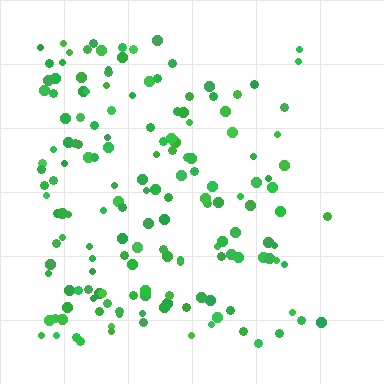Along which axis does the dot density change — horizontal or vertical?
Horizontal.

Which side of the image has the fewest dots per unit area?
The right.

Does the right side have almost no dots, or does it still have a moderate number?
Still a moderate number, just noticeably fewer than the left.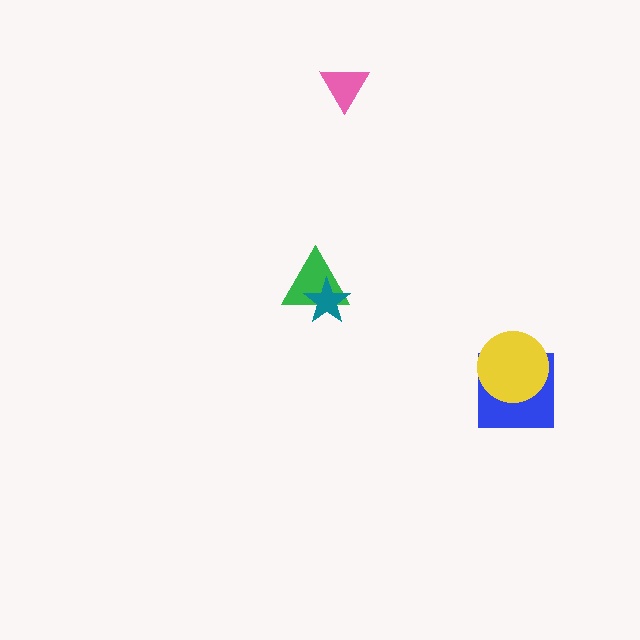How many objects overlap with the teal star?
1 object overlaps with the teal star.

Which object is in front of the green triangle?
The teal star is in front of the green triangle.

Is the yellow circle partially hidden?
No, no other shape covers it.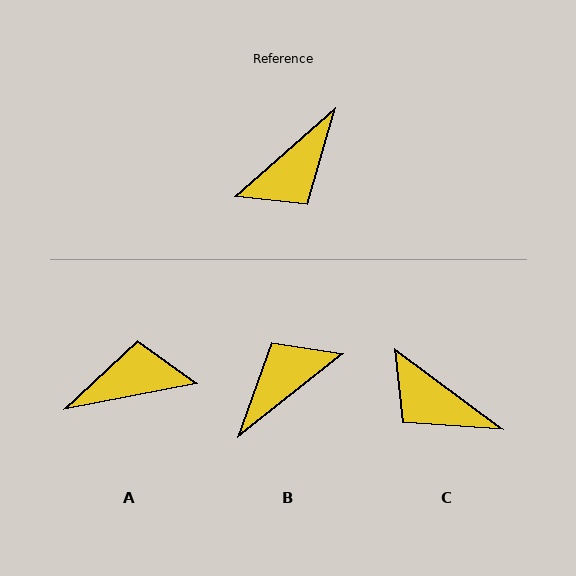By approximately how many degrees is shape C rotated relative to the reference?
Approximately 78 degrees clockwise.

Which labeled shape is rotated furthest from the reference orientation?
B, about 177 degrees away.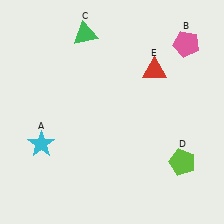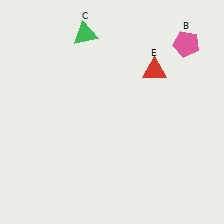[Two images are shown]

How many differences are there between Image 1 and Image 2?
There are 2 differences between the two images.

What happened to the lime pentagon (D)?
The lime pentagon (D) was removed in Image 2. It was in the bottom-right area of Image 1.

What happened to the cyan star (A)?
The cyan star (A) was removed in Image 2. It was in the bottom-left area of Image 1.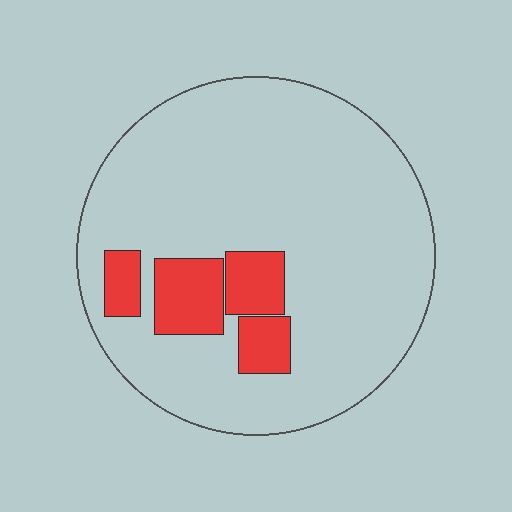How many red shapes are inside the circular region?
4.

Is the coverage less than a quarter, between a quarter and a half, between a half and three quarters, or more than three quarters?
Less than a quarter.